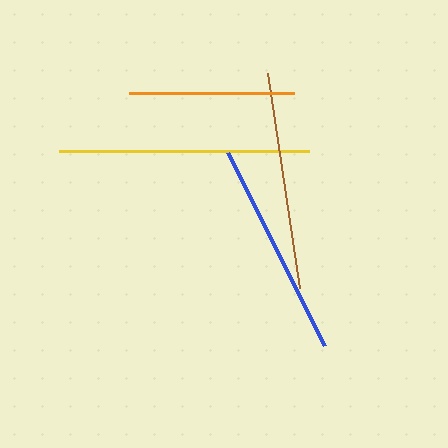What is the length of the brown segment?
The brown segment is approximately 218 pixels long.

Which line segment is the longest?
The yellow line is the longest at approximately 250 pixels.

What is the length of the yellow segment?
The yellow segment is approximately 250 pixels long.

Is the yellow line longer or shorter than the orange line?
The yellow line is longer than the orange line.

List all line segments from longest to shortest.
From longest to shortest: yellow, brown, blue, orange.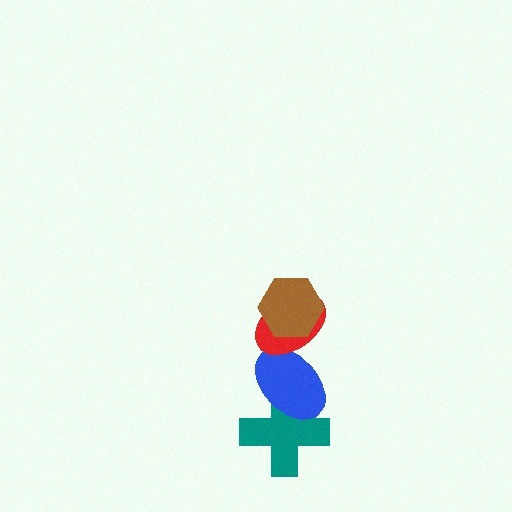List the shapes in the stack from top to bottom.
From top to bottom: the brown hexagon, the red ellipse, the blue ellipse, the teal cross.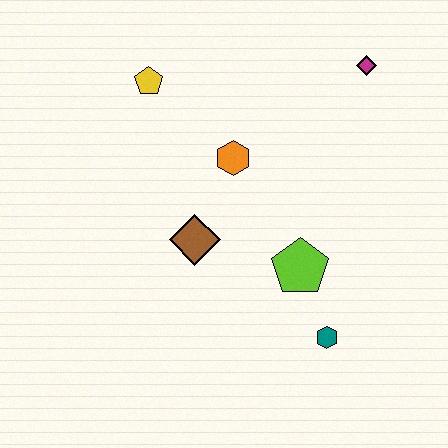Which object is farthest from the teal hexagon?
The yellow pentagon is farthest from the teal hexagon.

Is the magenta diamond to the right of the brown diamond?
Yes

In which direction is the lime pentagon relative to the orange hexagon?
The lime pentagon is below the orange hexagon.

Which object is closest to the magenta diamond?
The orange hexagon is closest to the magenta diamond.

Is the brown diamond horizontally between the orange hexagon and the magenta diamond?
No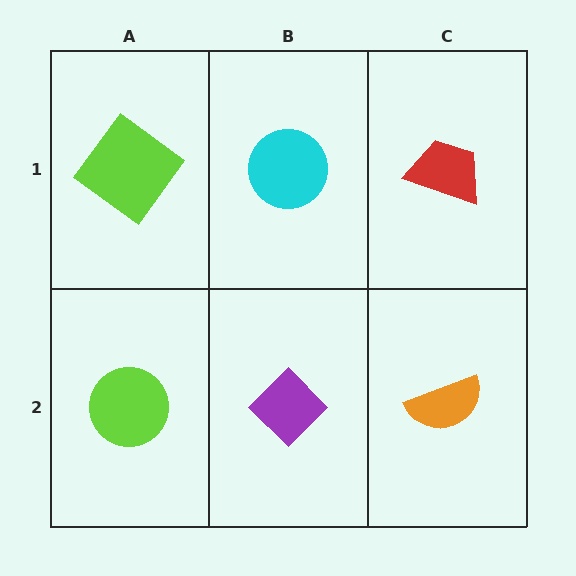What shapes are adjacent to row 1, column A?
A lime circle (row 2, column A), a cyan circle (row 1, column B).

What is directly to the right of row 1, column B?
A red trapezoid.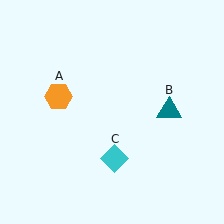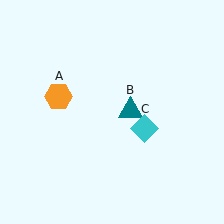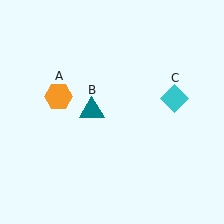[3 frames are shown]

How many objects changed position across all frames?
2 objects changed position: teal triangle (object B), cyan diamond (object C).